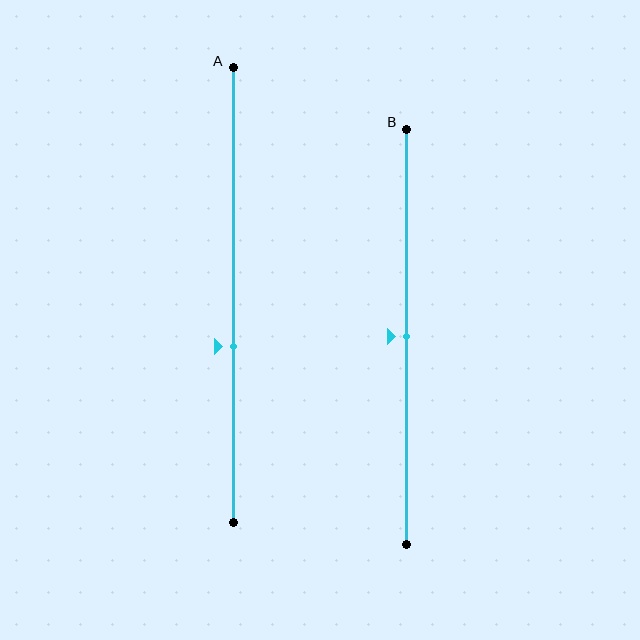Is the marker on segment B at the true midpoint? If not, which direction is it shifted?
Yes, the marker on segment B is at the true midpoint.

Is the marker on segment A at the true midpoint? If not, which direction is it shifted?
No, the marker on segment A is shifted downward by about 11% of the segment length.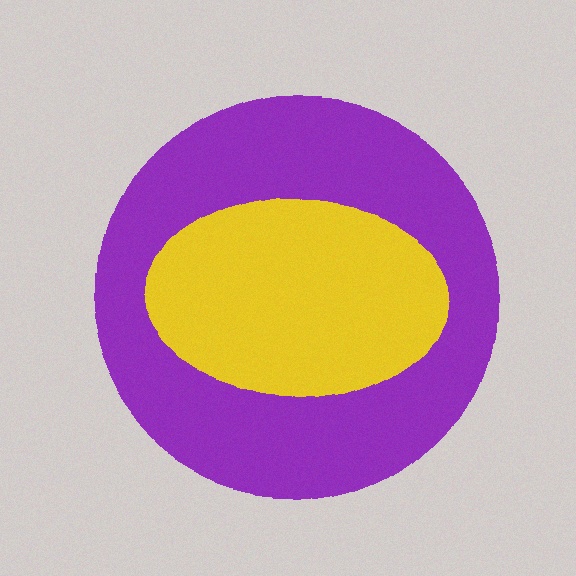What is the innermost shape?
The yellow ellipse.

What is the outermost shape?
The purple circle.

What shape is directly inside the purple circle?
The yellow ellipse.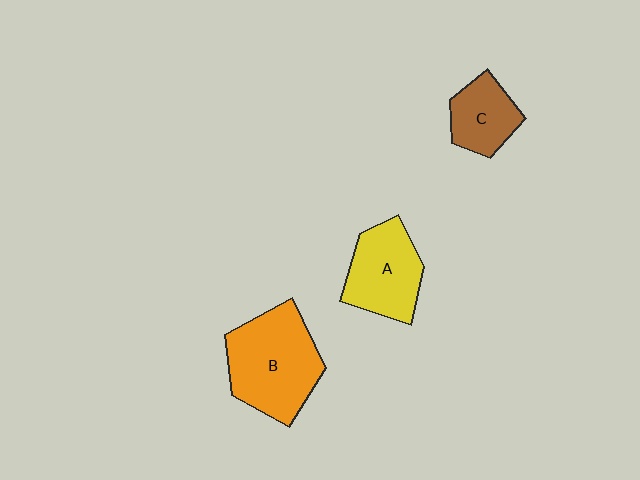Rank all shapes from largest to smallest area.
From largest to smallest: B (orange), A (yellow), C (brown).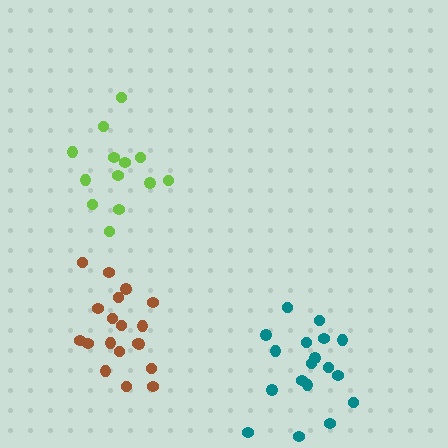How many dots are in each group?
Group 1: 13 dots, Group 2: 19 dots, Group 3: 18 dots (50 total).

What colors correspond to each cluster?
The clusters are colored: lime, brown, teal.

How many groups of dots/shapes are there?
There are 3 groups.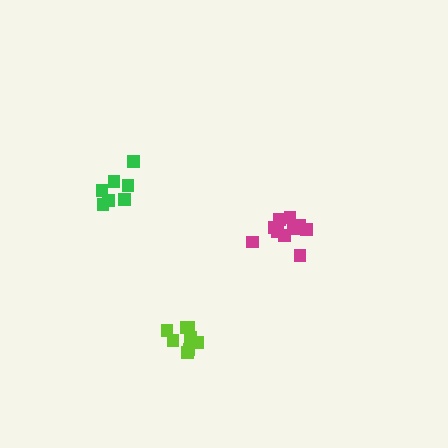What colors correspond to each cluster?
The clusters are colored: green, lime, magenta.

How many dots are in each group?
Group 1: 7 dots, Group 2: 8 dots, Group 3: 12 dots (27 total).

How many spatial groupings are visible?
There are 3 spatial groupings.